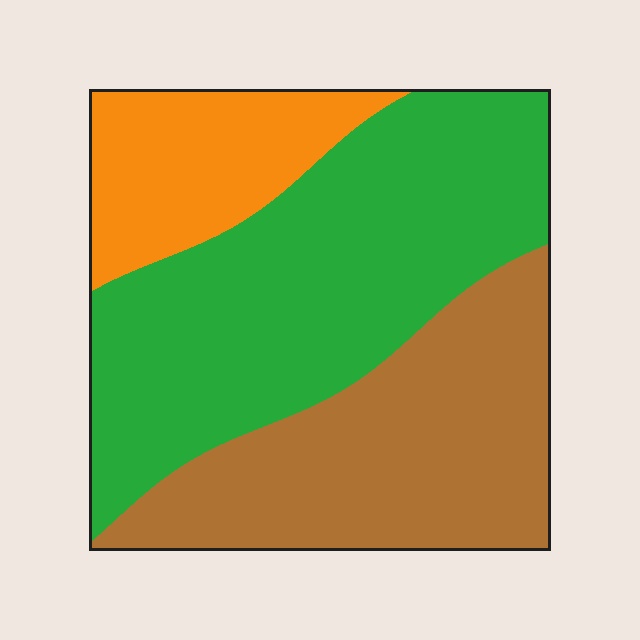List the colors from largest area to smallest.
From largest to smallest: green, brown, orange.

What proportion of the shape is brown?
Brown takes up between a third and a half of the shape.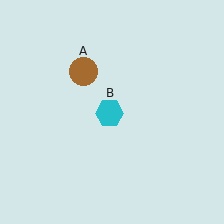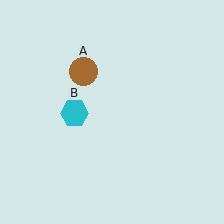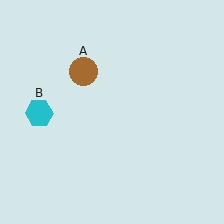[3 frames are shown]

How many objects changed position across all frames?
1 object changed position: cyan hexagon (object B).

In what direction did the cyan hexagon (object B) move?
The cyan hexagon (object B) moved left.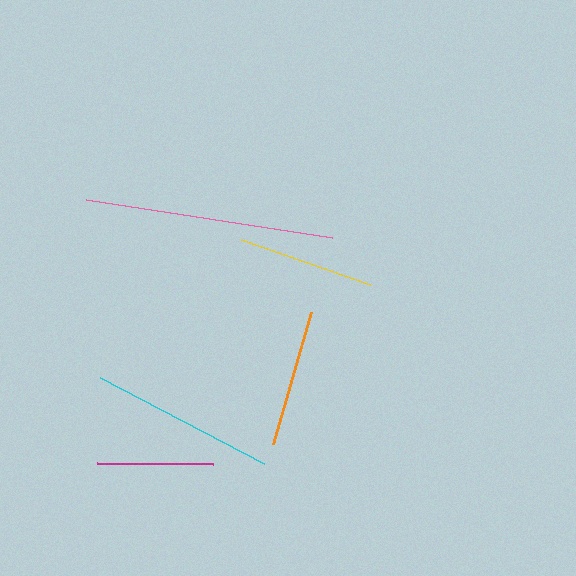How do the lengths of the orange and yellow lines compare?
The orange and yellow lines are approximately the same length.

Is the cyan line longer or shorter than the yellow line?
The cyan line is longer than the yellow line.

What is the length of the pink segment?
The pink segment is approximately 249 pixels long.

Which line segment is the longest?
The pink line is the longest at approximately 249 pixels.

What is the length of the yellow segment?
The yellow segment is approximately 136 pixels long.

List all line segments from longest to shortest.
From longest to shortest: pink, cyan, orange, yellow, magenta.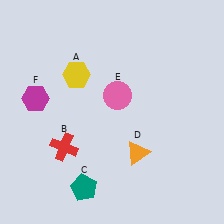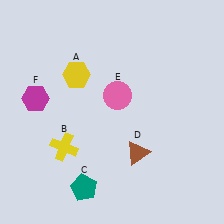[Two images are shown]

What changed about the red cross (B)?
In Image 1, B is red. In Image 2, it changed to yellow.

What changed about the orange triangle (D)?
In Image 1, D is orange. In Image 2, it changed to brown.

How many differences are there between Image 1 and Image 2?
There are 2 differences between the two images.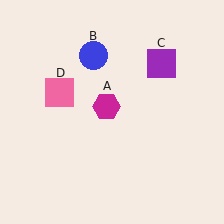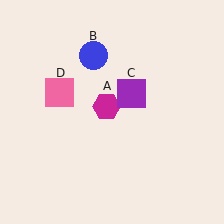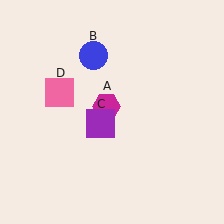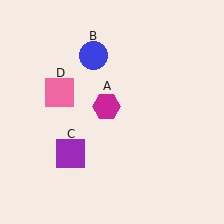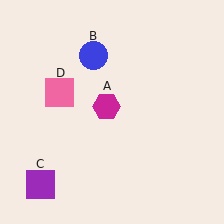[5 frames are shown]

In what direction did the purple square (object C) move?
The purple square (object C) moved down and to the left.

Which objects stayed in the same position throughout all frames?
Magenta hexagon (object A) and blue circle (object B) and pink square (object D) remained stationary.